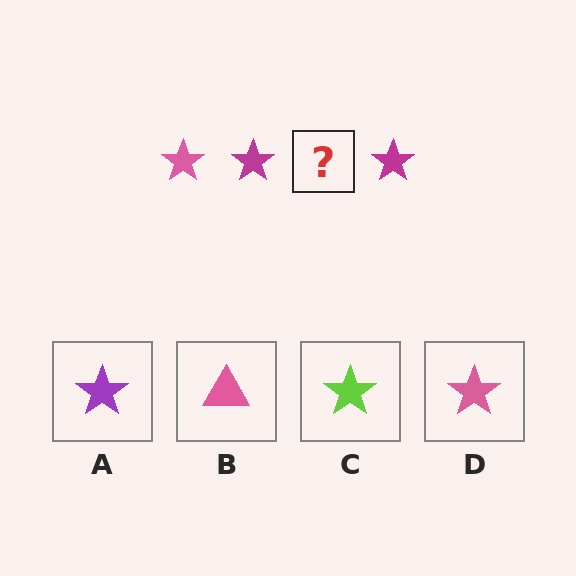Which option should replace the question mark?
Option D.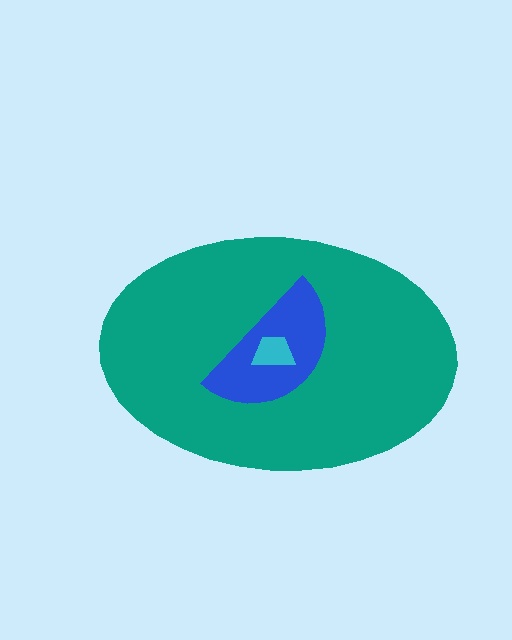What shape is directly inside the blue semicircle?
The cyan trapezoid.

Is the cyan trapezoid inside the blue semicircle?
Yes.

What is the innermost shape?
The cyan trapezoid.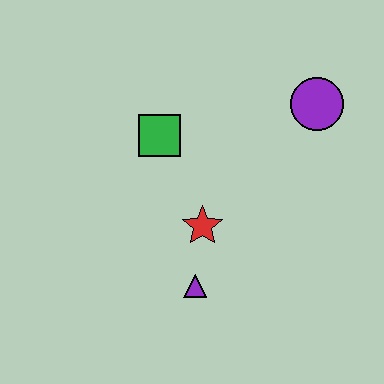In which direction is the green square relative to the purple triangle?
The green square is above the purple triangle.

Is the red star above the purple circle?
No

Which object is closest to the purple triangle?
The red star is closest to the purple triangle.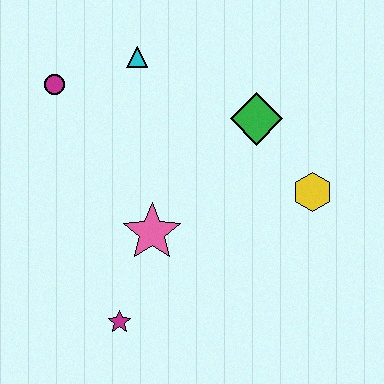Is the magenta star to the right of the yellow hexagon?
No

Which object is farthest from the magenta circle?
The yellow hexagon is farthest from the magenta circle.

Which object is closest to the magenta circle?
The cyan triangle is closest to the magenta circle.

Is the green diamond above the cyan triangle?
No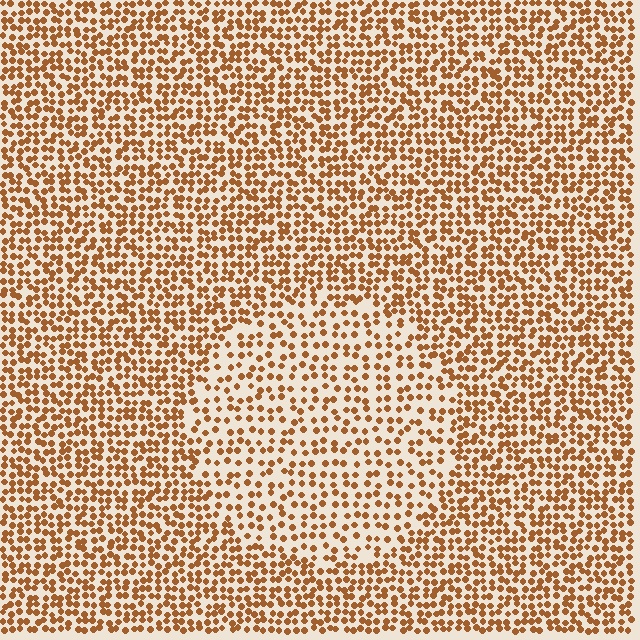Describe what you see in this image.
The image contains small brown elements arranged at two different densities. A circle-shaped region is visible where the elements are less densely packed than the surrounding area.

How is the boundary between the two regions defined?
The boundary is defined by a change in element density (approximately 1.7x ratio). All elements are the same color, size, and shape.